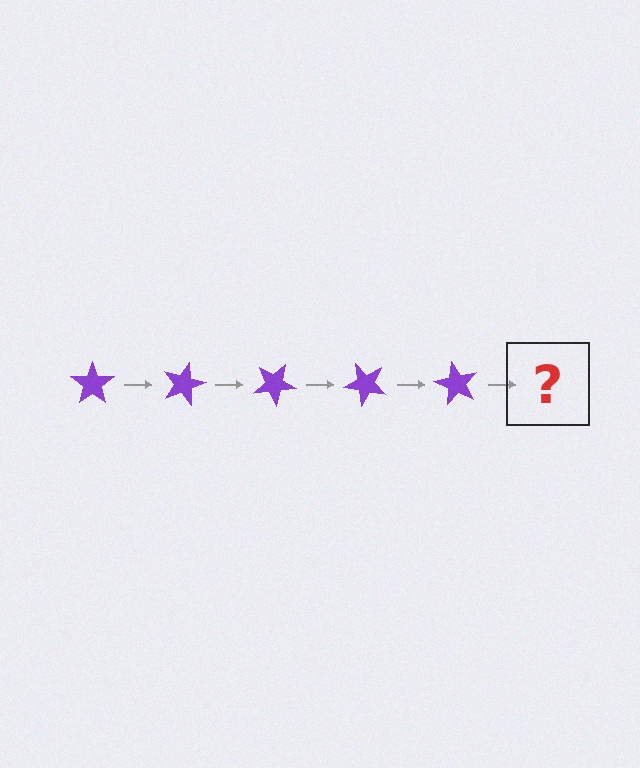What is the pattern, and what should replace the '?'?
The pattern is that the star rotates 15 degrees each step. The '?' should be a purple star rotated 75 degrees.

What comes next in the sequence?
The next element should be a purple star rotated 75 degrees.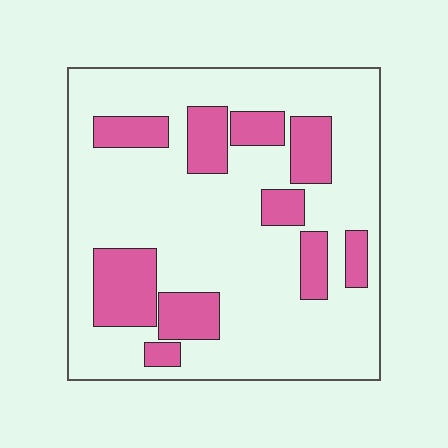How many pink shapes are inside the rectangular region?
10.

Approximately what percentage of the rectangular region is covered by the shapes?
Approximately 25%.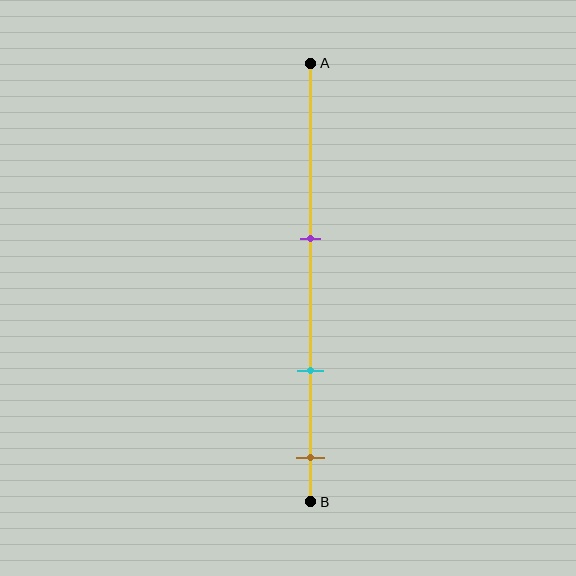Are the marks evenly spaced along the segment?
Yes, the marks are approximately evenly spaced.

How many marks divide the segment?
There are 3 marks dividing the segment.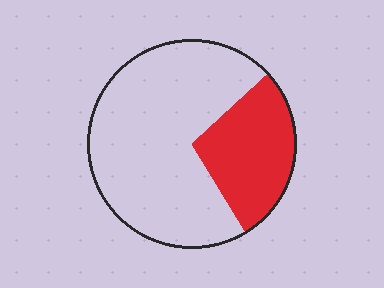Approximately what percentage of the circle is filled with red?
Approximately 30%.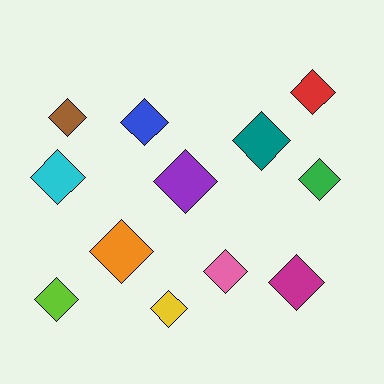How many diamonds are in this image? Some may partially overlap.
There are 12 diamonds.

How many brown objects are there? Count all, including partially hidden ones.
There is 1 brown object.